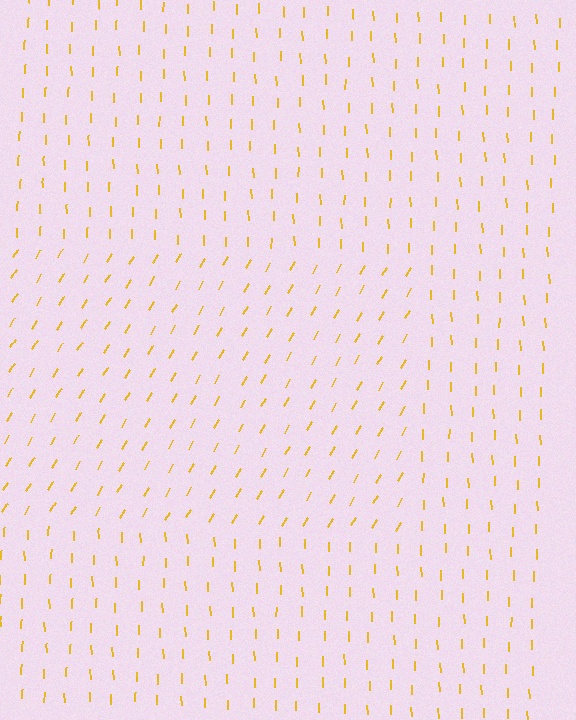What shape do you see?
I see a rectangle.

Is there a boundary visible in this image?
Yes, there is a texture boundary formed by a change in line orientation.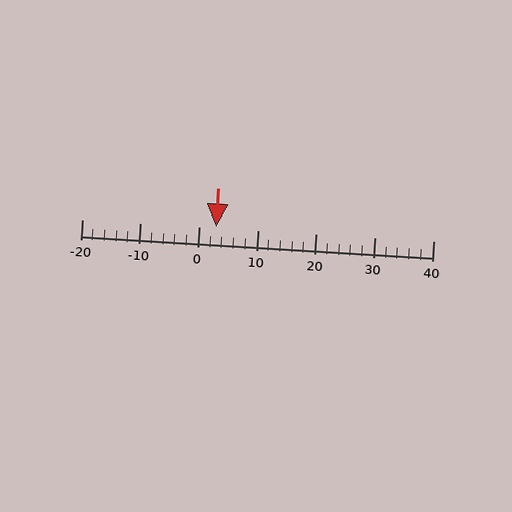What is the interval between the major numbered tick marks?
The major tick marks are spaced 10 units apart.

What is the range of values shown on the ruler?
The ruler shows values from -20 to 40.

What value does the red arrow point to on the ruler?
The red arrow points to approximately 3.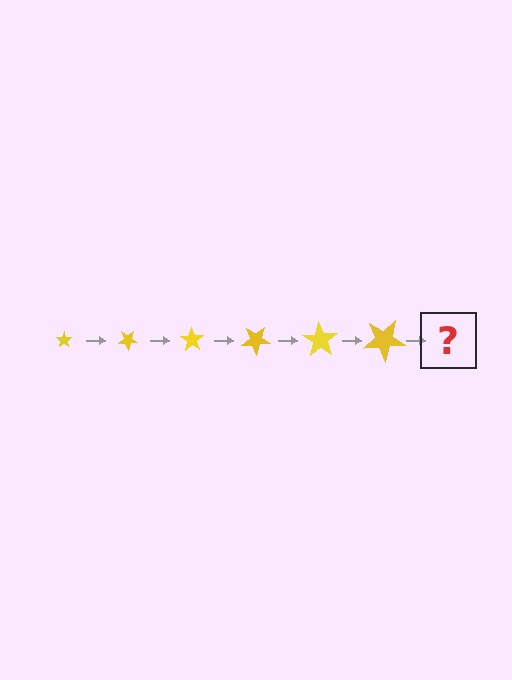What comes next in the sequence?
The next element should be a star, larger than the previous one and rotated 210 degrees from the start.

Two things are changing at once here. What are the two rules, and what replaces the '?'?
The two rules are that the star grows larger each step and it rotates 35 degrees each step. The '?' should be a star, larger than the previous one and rotated 210 degrees from the start.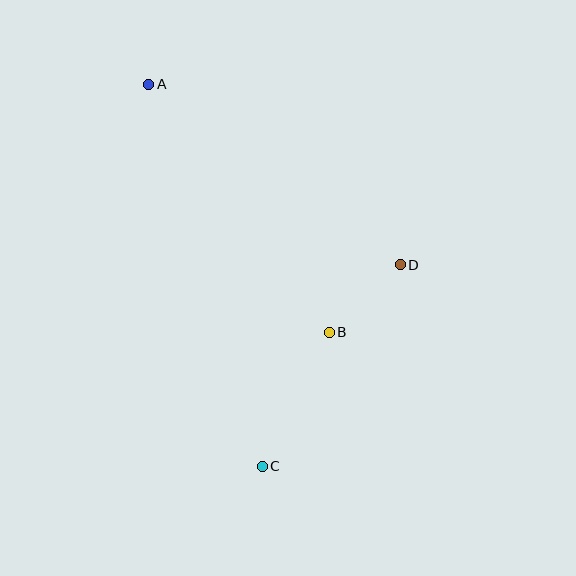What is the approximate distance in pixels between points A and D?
The distance between A and D is approximately 309 pixels.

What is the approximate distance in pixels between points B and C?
The distance between B and C is approximately 150 pixels.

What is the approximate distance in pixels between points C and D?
The distance between C and D is approximately 244 pixels.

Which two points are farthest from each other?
Points A and C are farthest from each other.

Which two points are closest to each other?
Points B and D are closest to each other.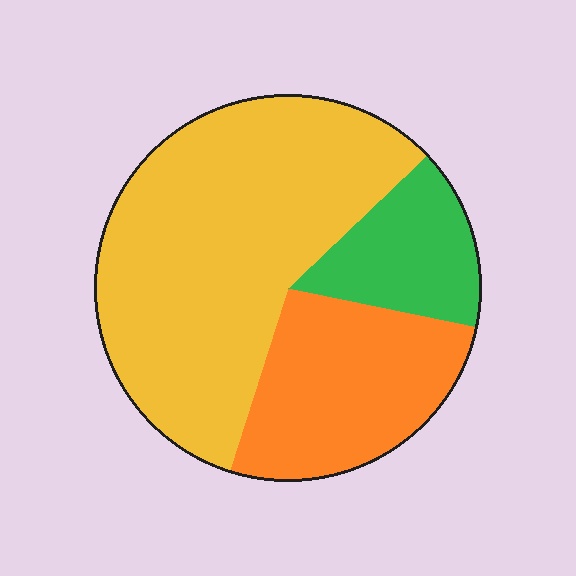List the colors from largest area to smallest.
From largest to smallest: yellow, orange, green.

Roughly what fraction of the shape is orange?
Orange covers about 25% of the shape.